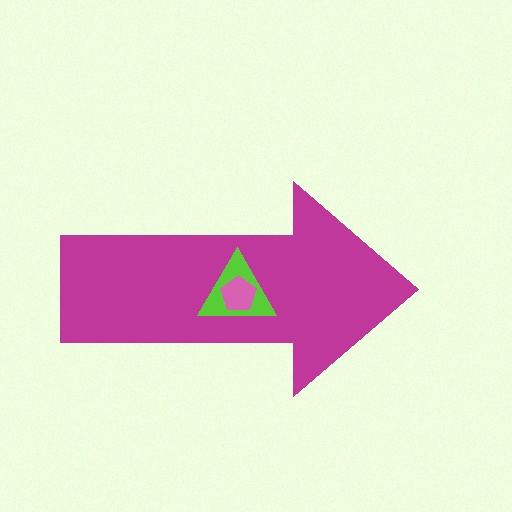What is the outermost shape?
The magenta arrow.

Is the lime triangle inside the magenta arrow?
Yes.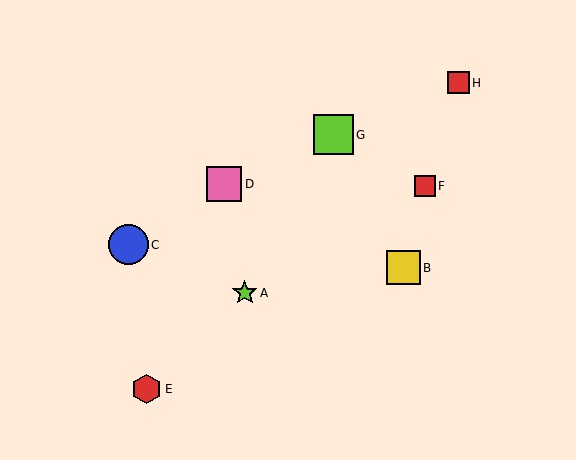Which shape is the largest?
The blue circle (labeled C) is the largest.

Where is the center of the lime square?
The center of the lime square is at (333, 135).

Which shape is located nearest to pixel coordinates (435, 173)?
The red square (labeled F) at (425, 186) is nearest to that location.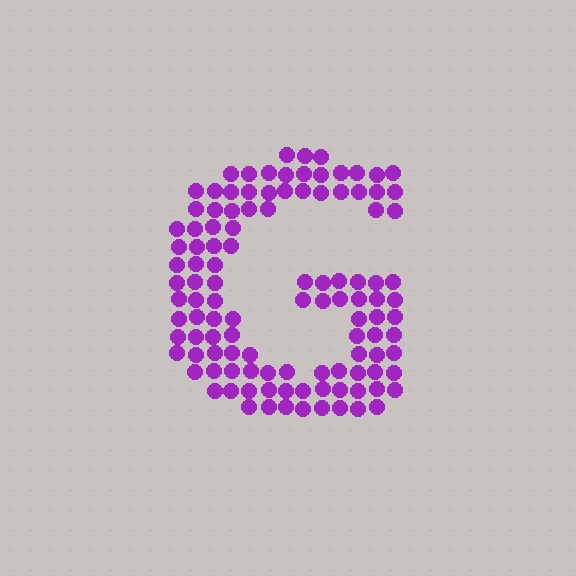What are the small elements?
The small elements are circles.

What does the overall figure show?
The overall figure shows the letter G.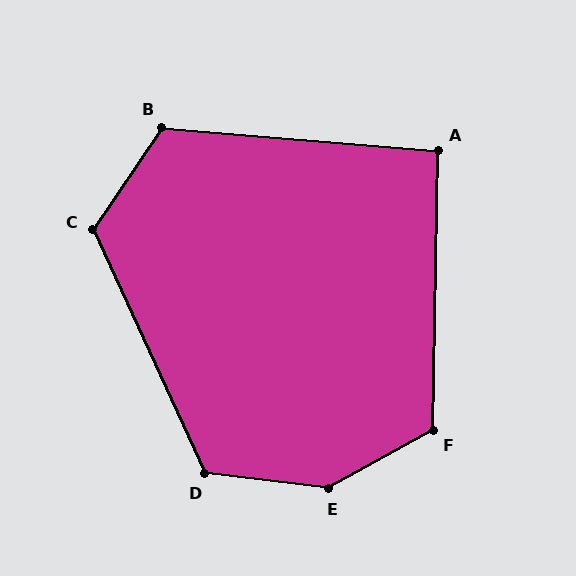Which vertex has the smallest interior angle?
A, at approximately 94 degrees.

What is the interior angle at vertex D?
Approximately 121 degrees (obtuse).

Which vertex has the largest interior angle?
E, at approximately 145 degrees.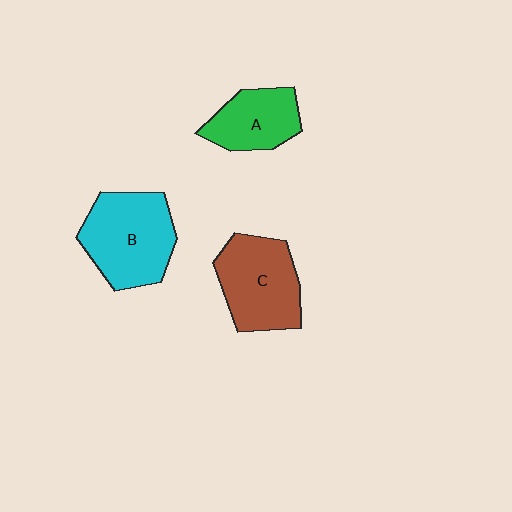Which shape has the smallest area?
Shape A (green).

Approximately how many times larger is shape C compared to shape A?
Approximately 1.4 times.